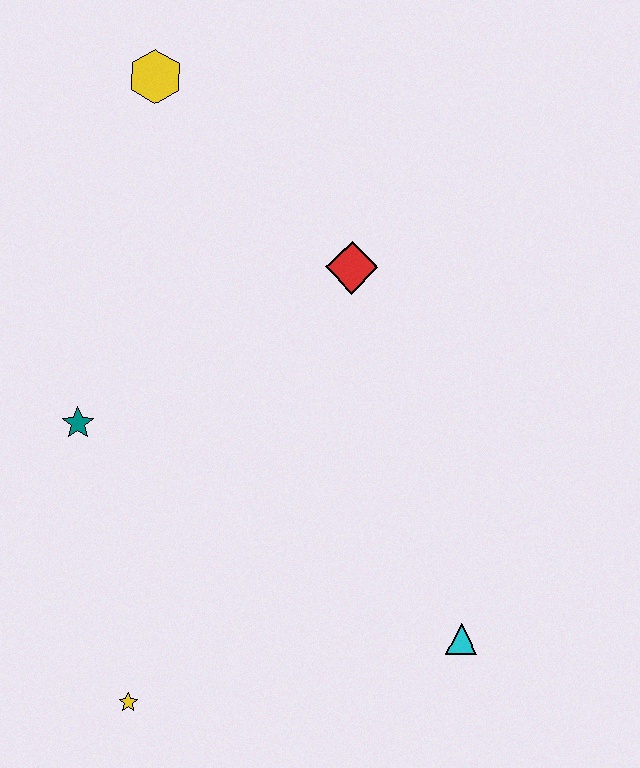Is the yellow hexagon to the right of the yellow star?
Yes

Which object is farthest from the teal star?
The cyan triangle is farthest from the teal star.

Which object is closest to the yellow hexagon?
The red diamond is closest to the yellow hexagon.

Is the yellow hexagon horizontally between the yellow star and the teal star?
No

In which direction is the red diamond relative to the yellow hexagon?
The red diamond is to the right of the yellow hexagon.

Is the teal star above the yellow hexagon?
No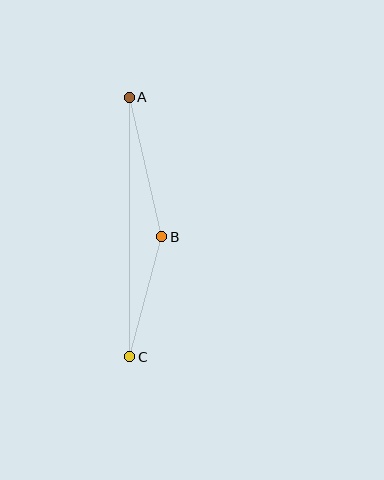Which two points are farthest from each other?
Points A and C are farthest from each other.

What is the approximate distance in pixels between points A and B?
The distance between A and B is approximately 143 pixels.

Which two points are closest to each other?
Points B and C are closest to each other.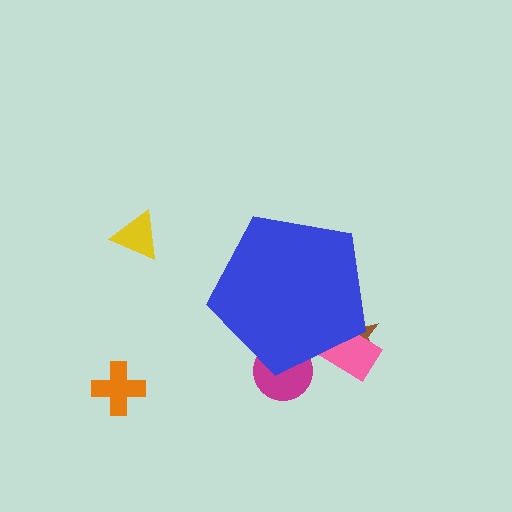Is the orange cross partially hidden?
No, the orange cross is fully visible.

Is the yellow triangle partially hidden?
No, the yellow triangle is fully visible.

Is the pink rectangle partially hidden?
Yes, the pink rectangle is partially hidden behind the blue pentagon.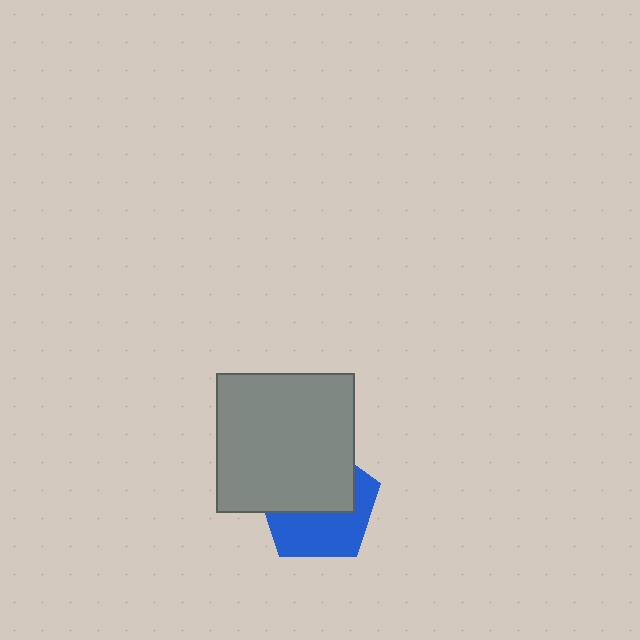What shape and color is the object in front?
The object in front is a gray square.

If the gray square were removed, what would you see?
You would see the complete blue pentagon.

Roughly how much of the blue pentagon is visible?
About half of it is visible (roughly 47%).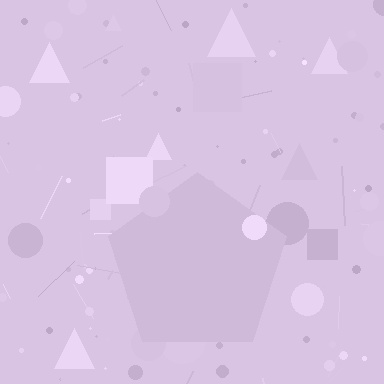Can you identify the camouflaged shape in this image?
The camouflaged shape is a pentagon.